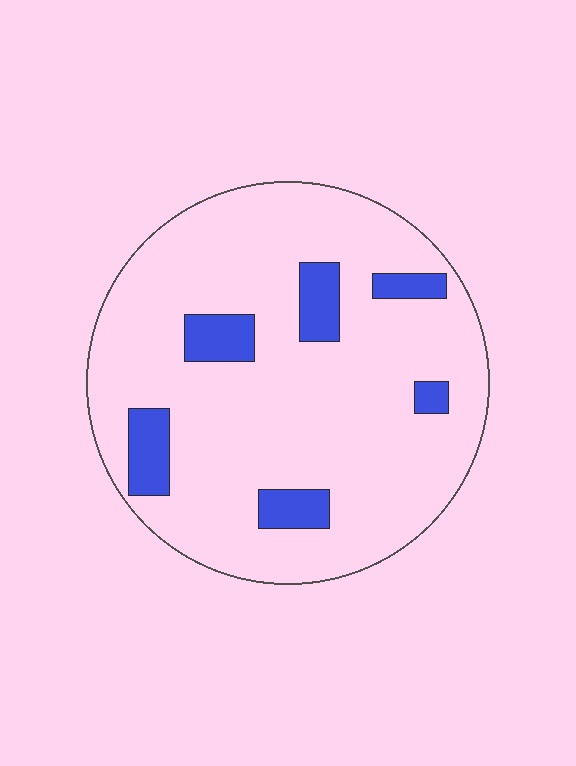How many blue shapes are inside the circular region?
6.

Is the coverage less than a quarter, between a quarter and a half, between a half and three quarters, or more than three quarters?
Less than a quarter.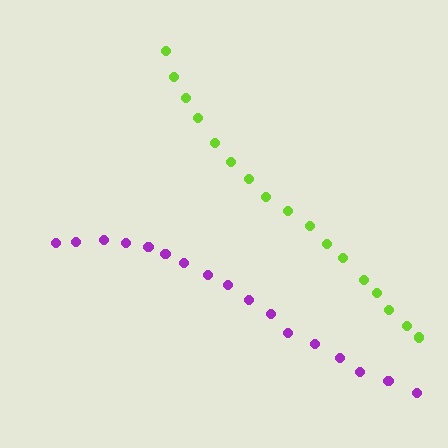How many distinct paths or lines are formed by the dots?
There are 2 distinct paths.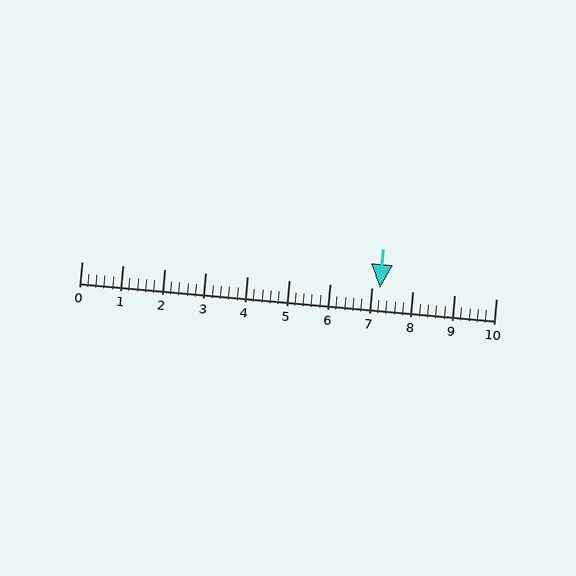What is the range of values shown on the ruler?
The ruler shows values from 0 to 10.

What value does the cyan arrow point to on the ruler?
The cyan arrow points to approximately 7.2.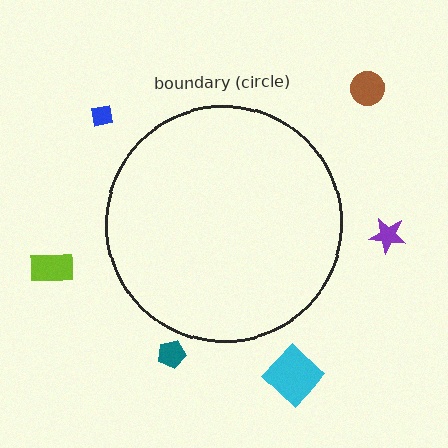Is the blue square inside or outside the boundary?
Outside.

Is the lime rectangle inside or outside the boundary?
Outside.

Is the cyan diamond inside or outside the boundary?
Outside.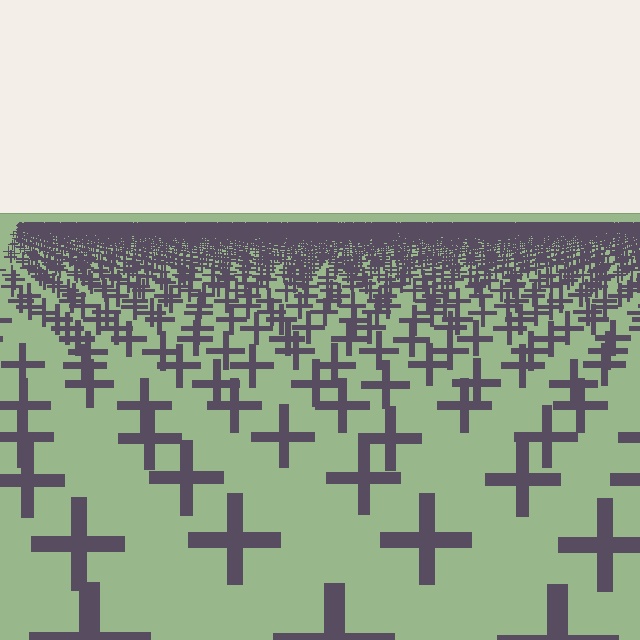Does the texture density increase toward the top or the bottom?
Density increases toward the top.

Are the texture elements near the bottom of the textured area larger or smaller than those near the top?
Larger. Near the bottom, elements are closer to the viewer and appear at a bigger on-screen size.